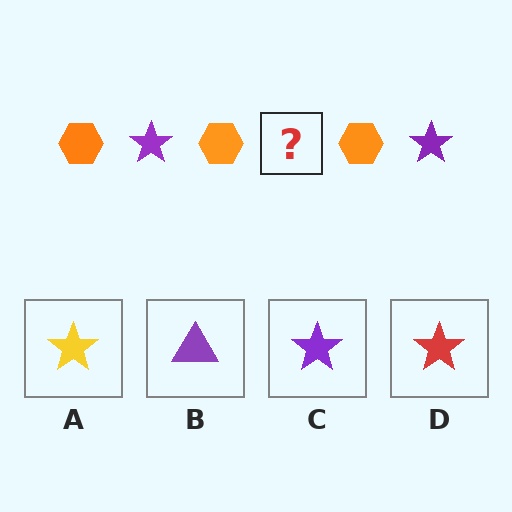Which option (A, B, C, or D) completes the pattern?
C.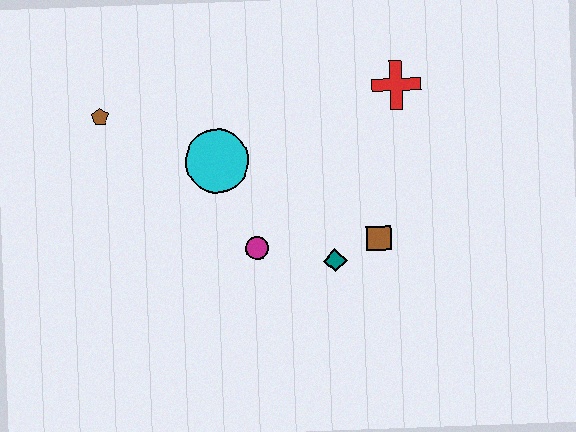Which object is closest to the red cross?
The brown square is closest to the red cross.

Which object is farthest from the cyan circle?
The red cross is farthest from the cyan circle.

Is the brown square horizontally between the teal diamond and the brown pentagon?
No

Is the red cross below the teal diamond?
No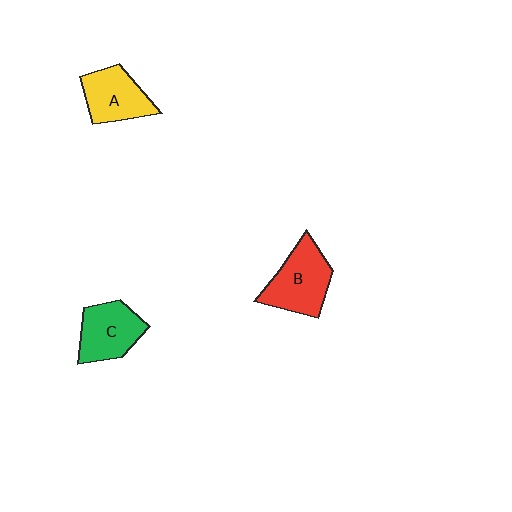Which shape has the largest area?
Shape B (red).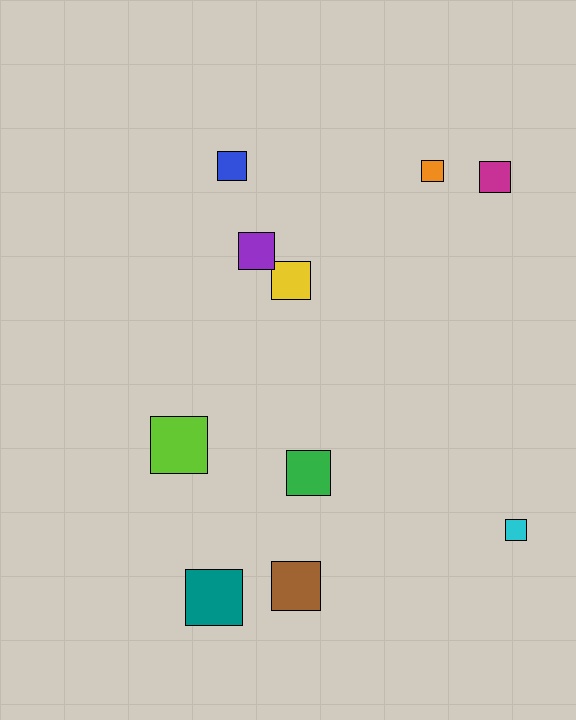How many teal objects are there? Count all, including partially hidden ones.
There is 1 teal object.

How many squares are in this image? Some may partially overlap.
There are 10 squares.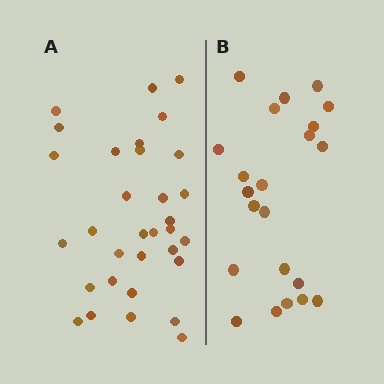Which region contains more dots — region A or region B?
Region A (the left region) has more dots.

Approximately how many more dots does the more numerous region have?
Region A has roughly 10 or so more dots than region B.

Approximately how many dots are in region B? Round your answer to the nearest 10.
About 20 dots. (The exact count is 22, which rounds to 20.)